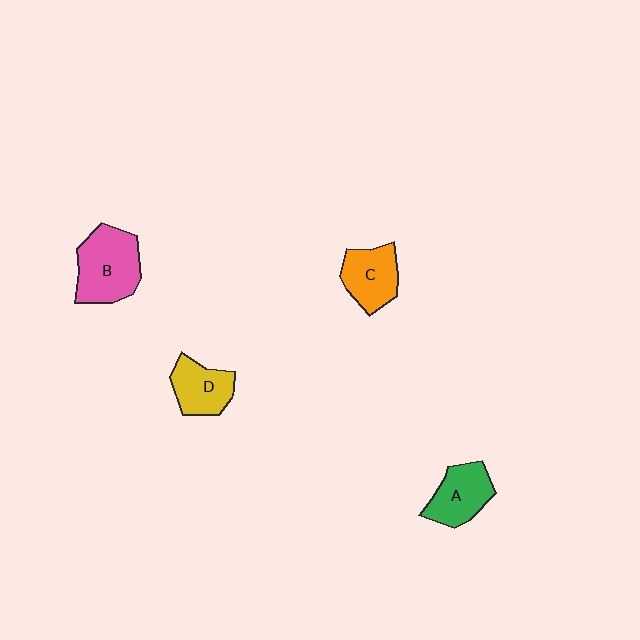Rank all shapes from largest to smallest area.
From largest to smallest: B (pink), A (green), C (orange), D (yellow).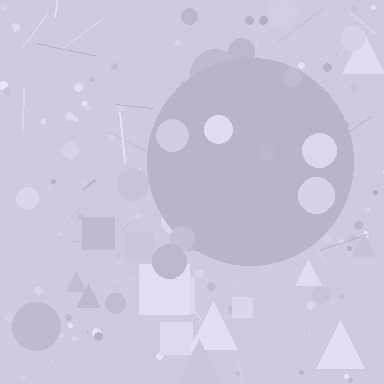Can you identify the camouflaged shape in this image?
The camouflaged shape is a circle.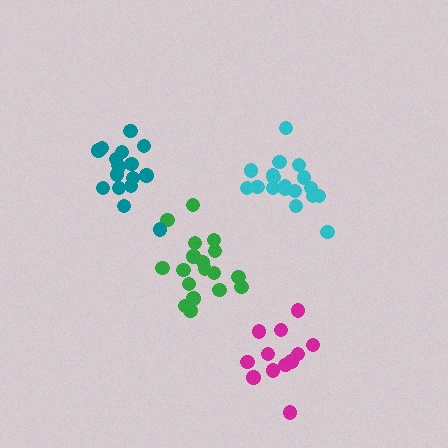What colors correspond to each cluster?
The clusters are colored: magenta, cyan, green, teal.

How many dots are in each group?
Group 1: 12 dots, Group 2: 18 dots, Group 3: 18 dots, Group 4: 17 dots (65 total).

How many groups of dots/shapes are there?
There are 4 groups.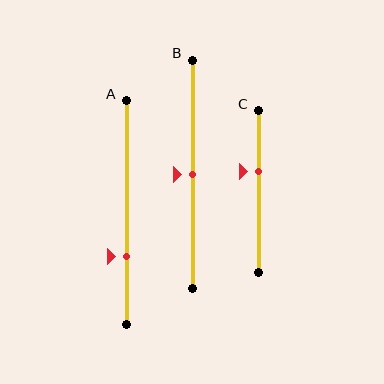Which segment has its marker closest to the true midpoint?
Segment B has its marker closest to the true midpoint.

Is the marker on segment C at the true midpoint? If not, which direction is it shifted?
No, the marker on segment C is shifted upward by about 13% of the segment length.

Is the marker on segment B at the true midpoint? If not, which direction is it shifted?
Yes, the marker on segment B is at the true midpoint.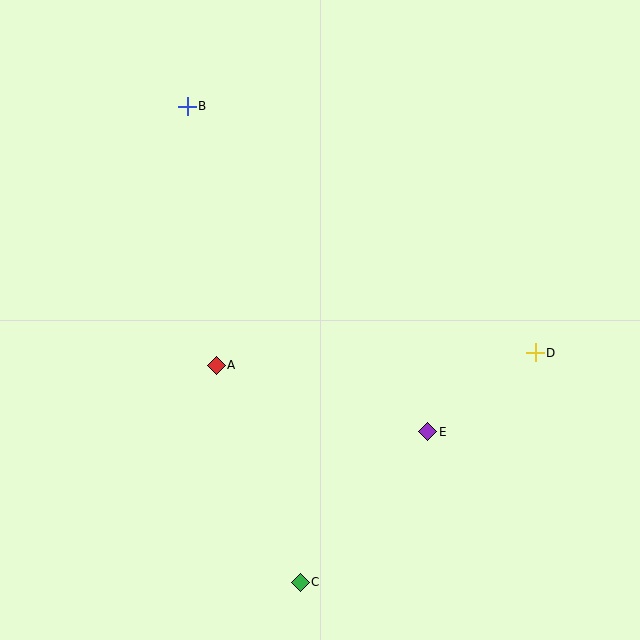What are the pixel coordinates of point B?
Point B is at (187, 106).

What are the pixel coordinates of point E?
Point E is at (428, 432).